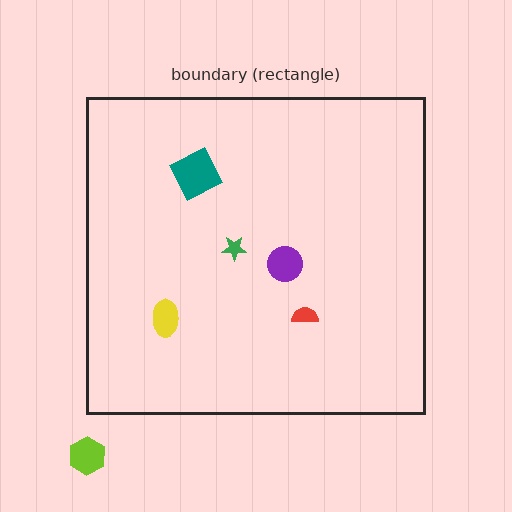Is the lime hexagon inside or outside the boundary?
Outside.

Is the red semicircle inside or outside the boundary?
Inside.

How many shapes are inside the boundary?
5 inside, 1 outside.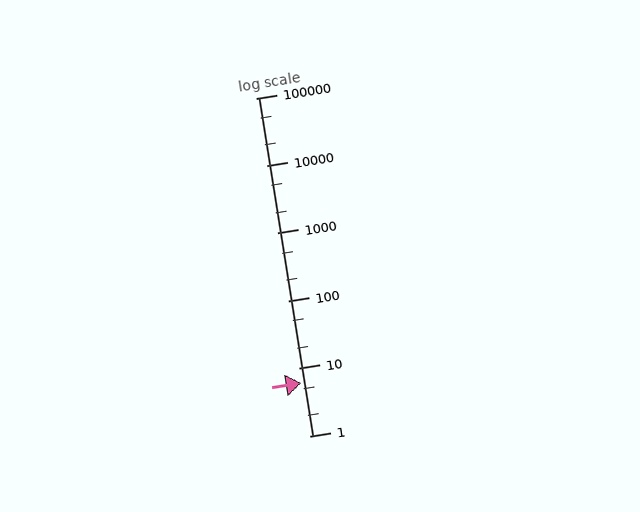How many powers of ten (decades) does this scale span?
The scale spans 5 decades, from 1 to 100000.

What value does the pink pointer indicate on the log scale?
The pointer indicates approximately 6.1.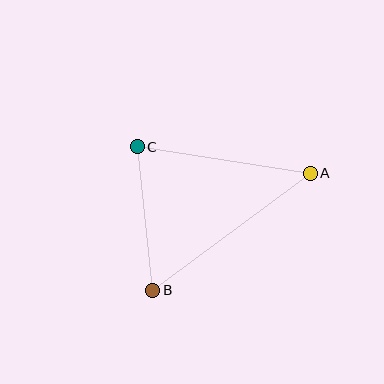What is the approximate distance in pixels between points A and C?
The distance between A and C is approximately 175 pixels.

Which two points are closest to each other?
Points B and C are closest to each other.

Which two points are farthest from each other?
Points A and B are farthest from each other.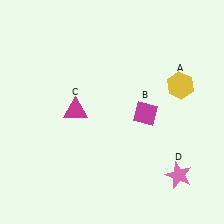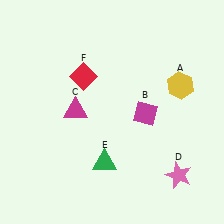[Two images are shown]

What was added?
A green triangle (E), a red diamond (F) were added in Image 2.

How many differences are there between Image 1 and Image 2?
There are 2 differences between the two images.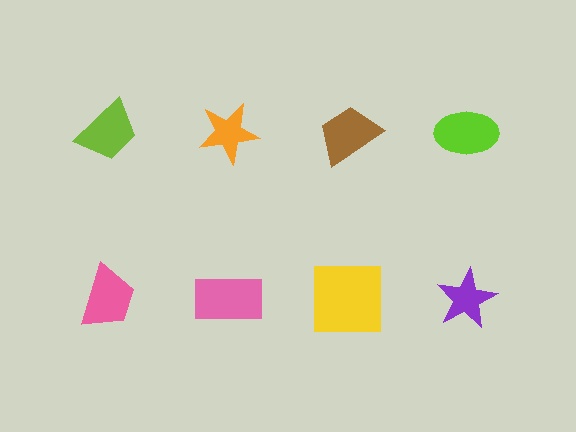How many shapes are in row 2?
4 shapes.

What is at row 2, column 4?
A purple star.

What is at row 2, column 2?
A pink rectangle.